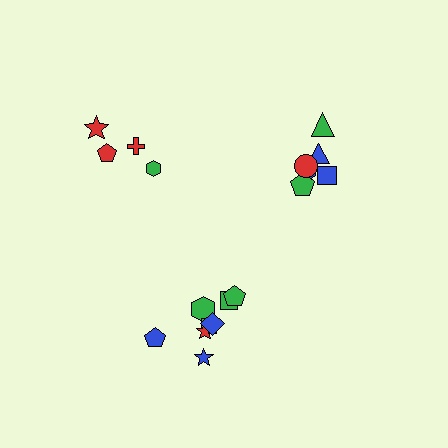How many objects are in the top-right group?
There are 6 objects.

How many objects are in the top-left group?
There are 4 objects.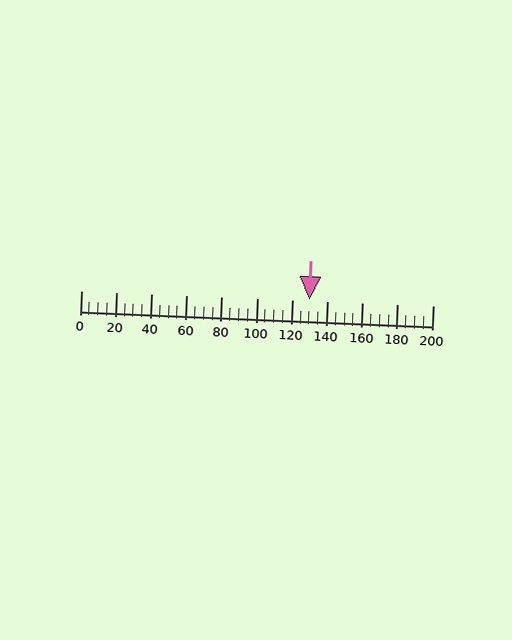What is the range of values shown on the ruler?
The ruler shows values from 0 to 200.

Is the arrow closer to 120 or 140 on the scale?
The arrow is closer to 140.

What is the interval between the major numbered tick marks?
The major tick marks are spaced 20 units apart.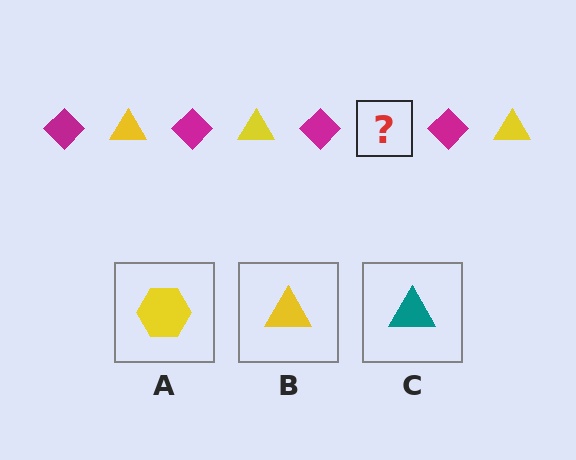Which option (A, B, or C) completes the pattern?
B.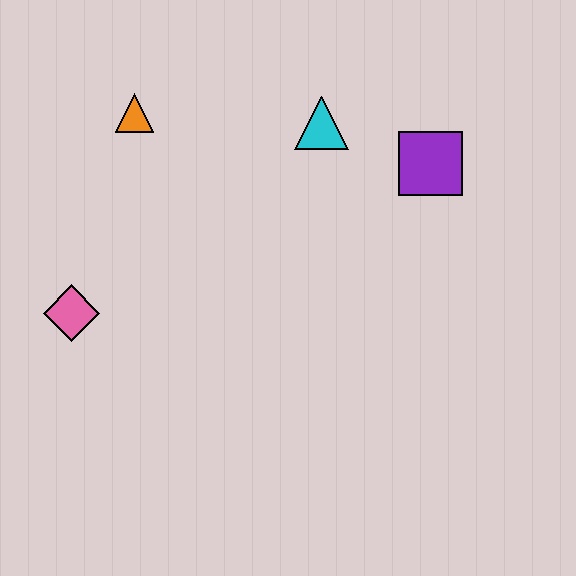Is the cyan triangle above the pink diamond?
Yes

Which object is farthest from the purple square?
The pink diamond is farthest from the purple square.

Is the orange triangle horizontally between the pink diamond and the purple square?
Yes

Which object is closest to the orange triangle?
The cyan triangle is closest to the orange triangle.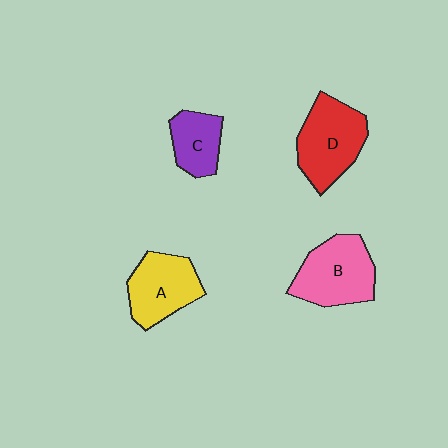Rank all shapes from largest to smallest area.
From largest to smallest: D (red), B (pink), A (yellow), C (purple).